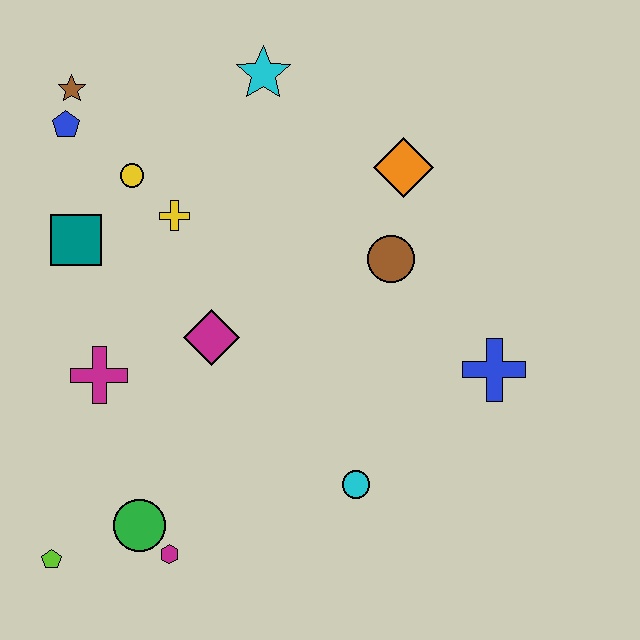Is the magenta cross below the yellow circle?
Yes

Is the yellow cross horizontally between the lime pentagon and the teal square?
No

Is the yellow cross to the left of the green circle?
No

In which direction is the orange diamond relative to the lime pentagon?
The orange diamond is above the lime pentagon.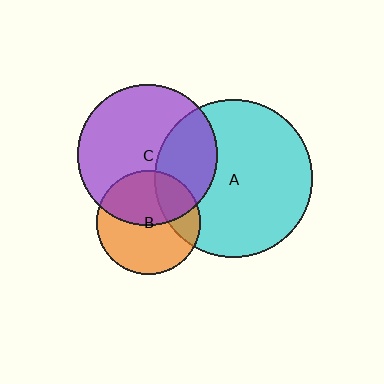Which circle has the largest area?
Circle A (cyan).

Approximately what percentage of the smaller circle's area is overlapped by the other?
Approximately 45%.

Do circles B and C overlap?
Yes.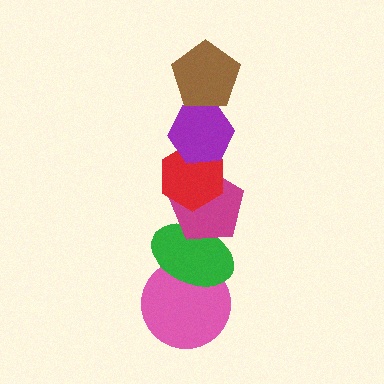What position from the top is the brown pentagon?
The brown pentagon is 1st from the top.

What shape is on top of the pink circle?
The green ellipse is on top of the pink circle.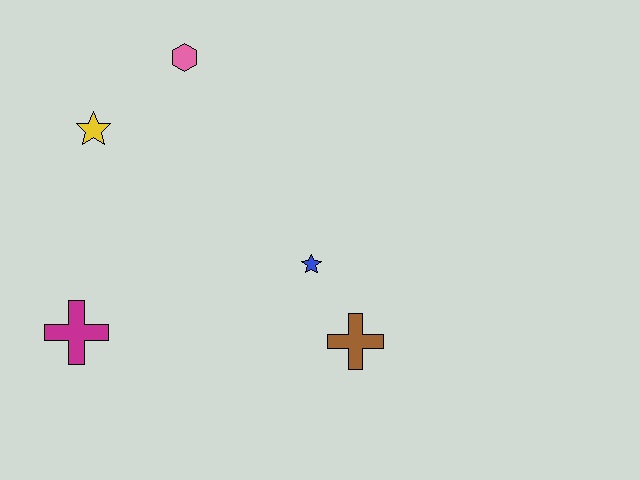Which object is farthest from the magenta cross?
The pink hexagon is farthest from the magenta cross.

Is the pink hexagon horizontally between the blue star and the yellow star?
Yes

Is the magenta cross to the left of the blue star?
Yes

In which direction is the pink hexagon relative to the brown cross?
The pink hexagon is above the brown cross.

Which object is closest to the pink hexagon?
The yellow star is closest to the pink hexagon.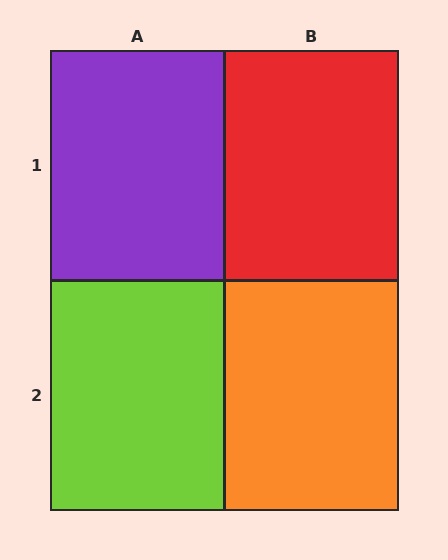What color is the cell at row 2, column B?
Orange.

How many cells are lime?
1 cell is lime.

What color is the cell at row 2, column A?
Lime.